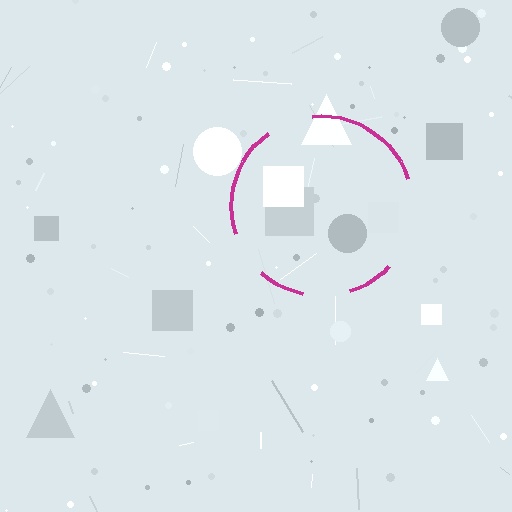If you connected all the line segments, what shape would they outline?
They would outline a circle.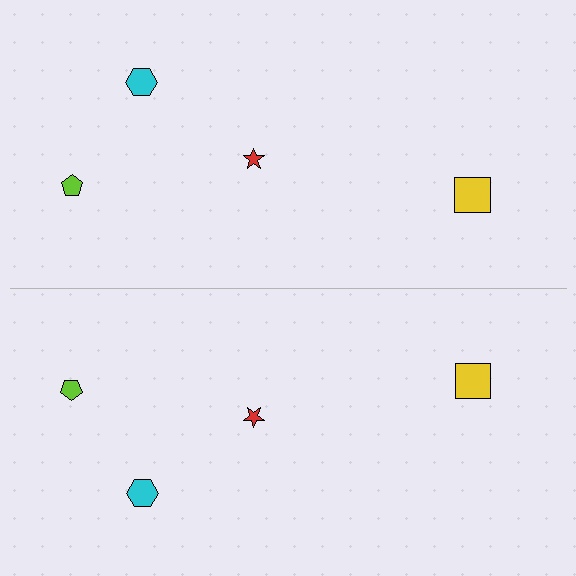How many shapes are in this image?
There are 8 shapes in this image.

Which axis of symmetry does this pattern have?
The pattern has a horizontal axis of symmetry running through the center of the image.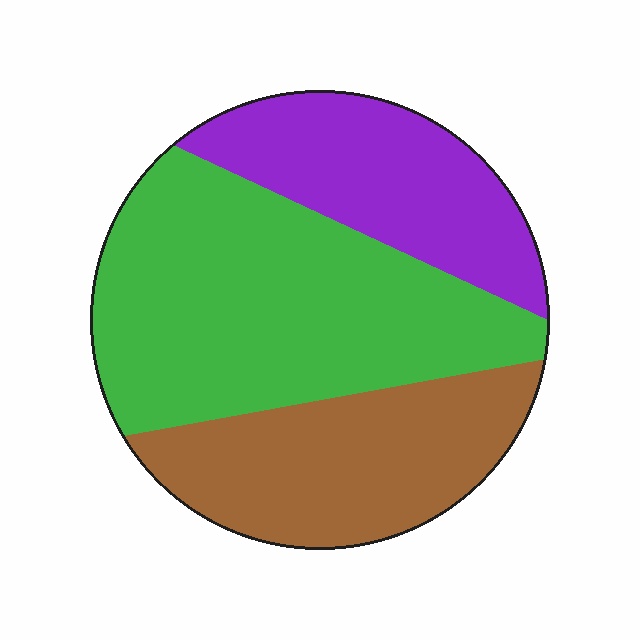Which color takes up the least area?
Purple, at roughly 25%.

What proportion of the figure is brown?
Brown takes up about one quarter (1/4) of the figure.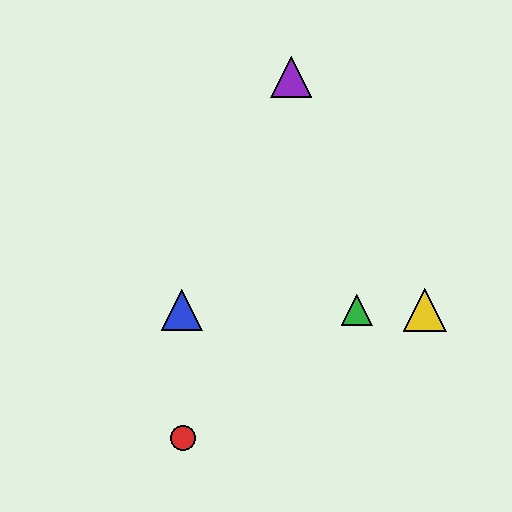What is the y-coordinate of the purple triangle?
The purple triangle is at y≈77.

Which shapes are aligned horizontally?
The blue triangle, the green triangle, the yellow triangle are aligned horizontally.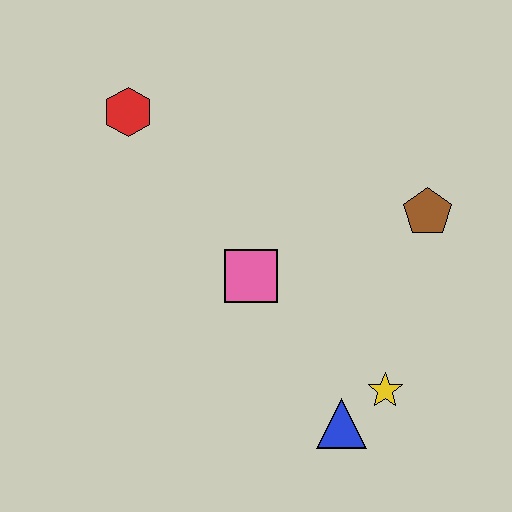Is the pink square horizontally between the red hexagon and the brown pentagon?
Yes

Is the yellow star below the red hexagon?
Yes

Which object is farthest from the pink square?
The red hexagon is farthest from the pink square.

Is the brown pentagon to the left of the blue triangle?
No